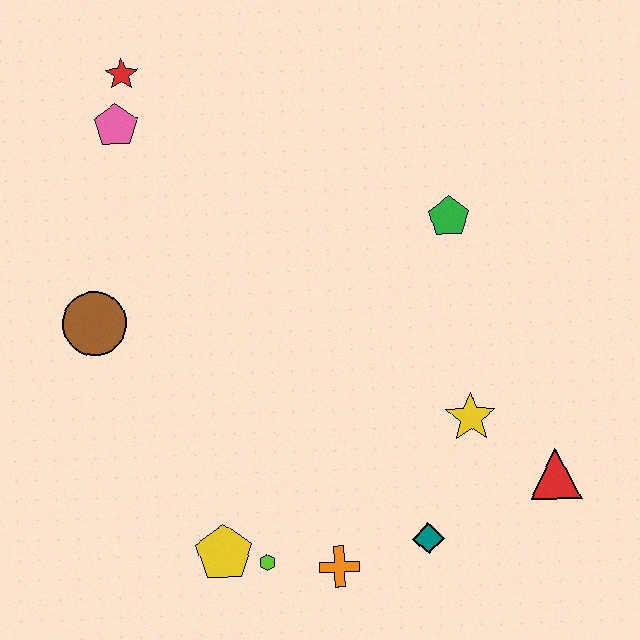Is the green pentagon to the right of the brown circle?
Yes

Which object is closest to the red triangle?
The yellow star is closest to the red triangle.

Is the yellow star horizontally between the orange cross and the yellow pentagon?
No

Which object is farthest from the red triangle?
The red star is farthest from the red triangle.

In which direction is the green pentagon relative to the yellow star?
The green pentagon is above the yellow star.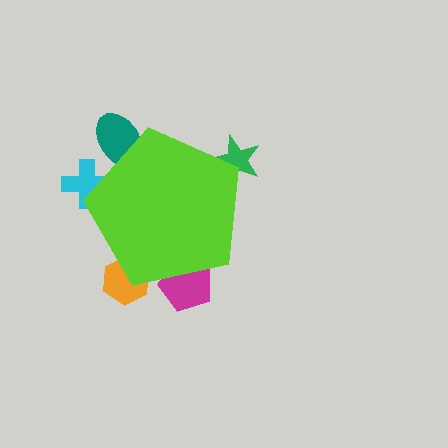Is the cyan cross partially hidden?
Yes, the cyan cross is partially hidden behind the lime pentagon.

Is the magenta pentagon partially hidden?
Yes, the magenta pentagon is partially hidden behind the lime pentagon.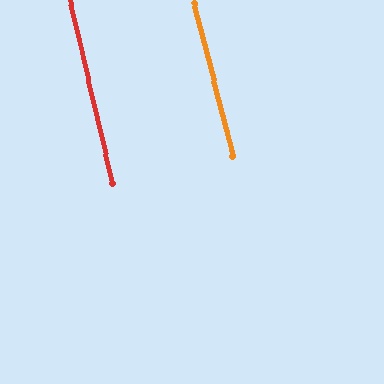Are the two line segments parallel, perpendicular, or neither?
Parallel — their directions differ by only 1.1°.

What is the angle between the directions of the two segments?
Approximately 1 degree.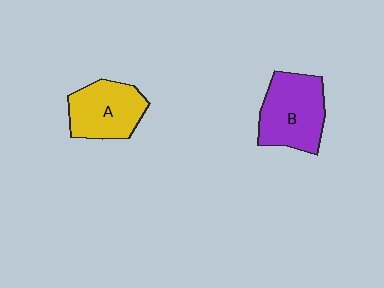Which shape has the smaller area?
Shape A (yellow).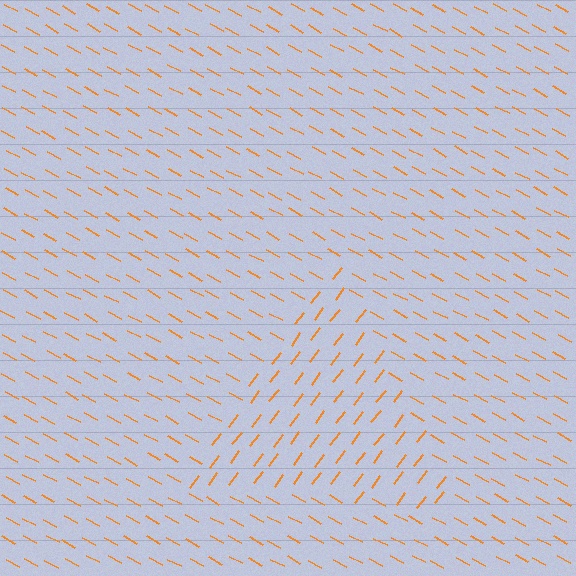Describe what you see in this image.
The image is filled with small orange line segments. A triangle region in the image has lines oriented differently from the surrounding lines, creating a visible texture boundary.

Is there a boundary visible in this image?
Yes, there is a texture boundary formed by a change in line orientation.